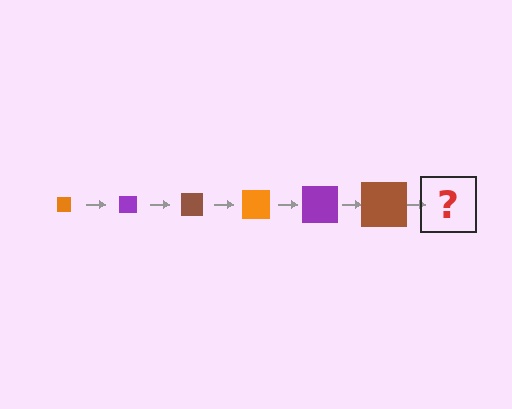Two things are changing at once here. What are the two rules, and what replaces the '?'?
The two rules are that the square grows larger each step and the color cycles through orange, purple, and brown. The '?' should be an orange square, larger than the previous one.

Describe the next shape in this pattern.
It should be an orange square, larger than the previous one.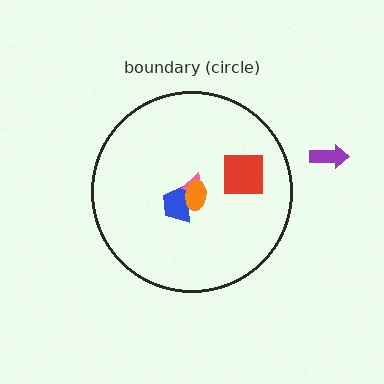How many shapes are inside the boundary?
4 inside, 1 outside.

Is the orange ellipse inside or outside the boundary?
Inside.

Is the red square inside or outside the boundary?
Inside.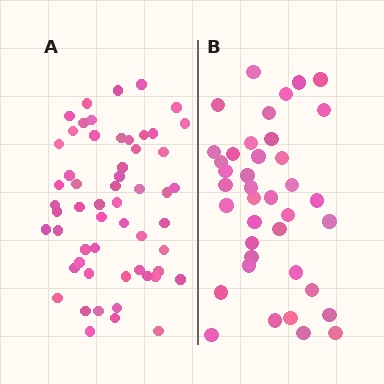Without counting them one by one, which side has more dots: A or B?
Region A (the left region) has more dots.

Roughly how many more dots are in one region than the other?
Region A has approximately 15 more dots than region B.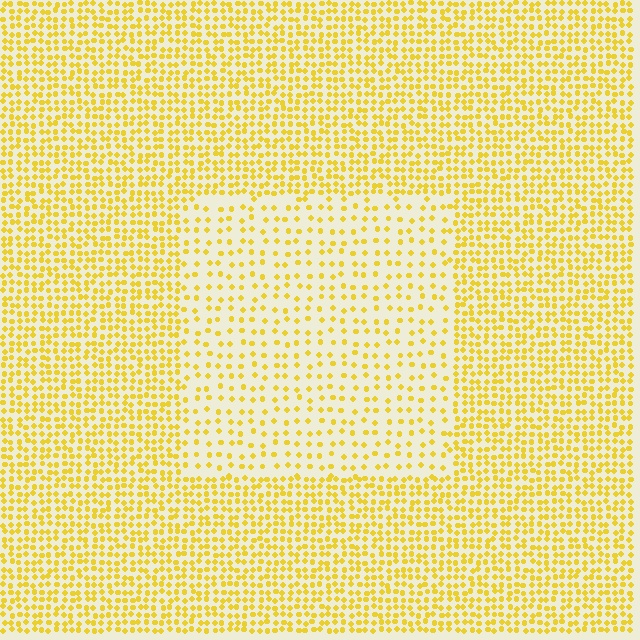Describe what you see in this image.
The image contains small yellow elements arranged at two different densities. A rectangle-shaped region is visible where the elements are less densely packed than the surrounding area.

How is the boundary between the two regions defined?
The boundary is defined by a change in element density (approximately 2.2x ratio). All elements are the same color, size, and shape.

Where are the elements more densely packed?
The elements are more densely packed outside the rectangle boundary.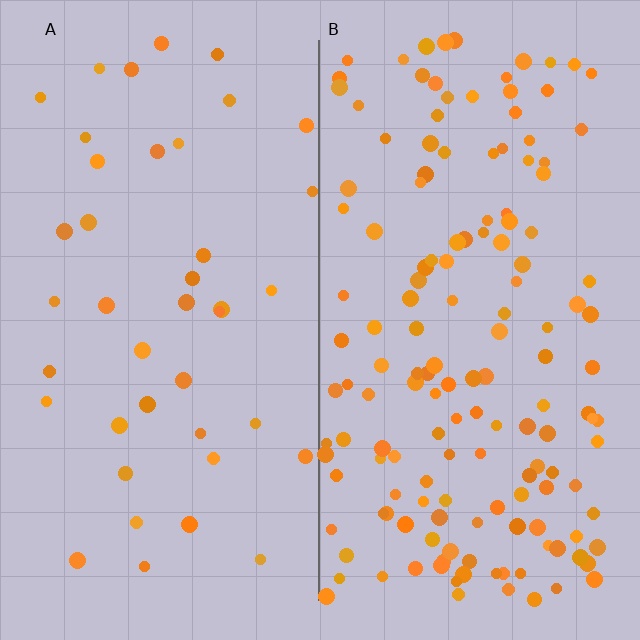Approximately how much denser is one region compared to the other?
Approximately 3.7× — region B over region A.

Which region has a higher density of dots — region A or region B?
B (the right).